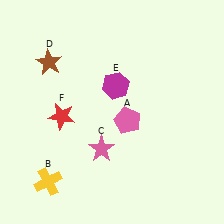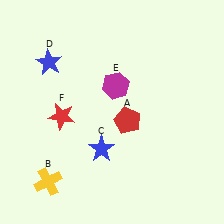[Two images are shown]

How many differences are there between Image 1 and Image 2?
There are 3 differences between the two images.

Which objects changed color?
A changed from pink to red. C changed from pink to blue. D changed from brown to blue.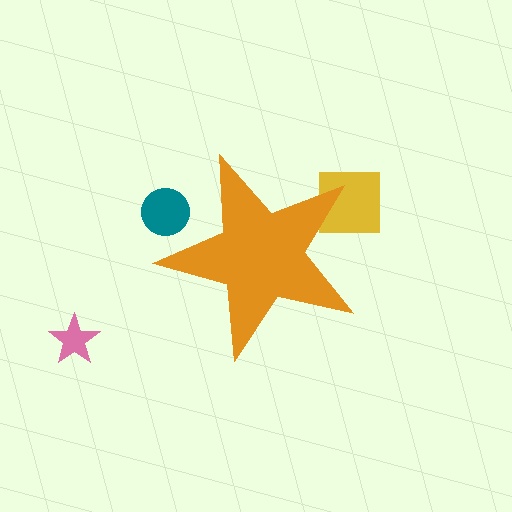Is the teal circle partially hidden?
Yes, the teal circle is partially hidden behind the orange star.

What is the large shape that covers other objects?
An orange star.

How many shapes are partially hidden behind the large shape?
3 shapes are partially hidden.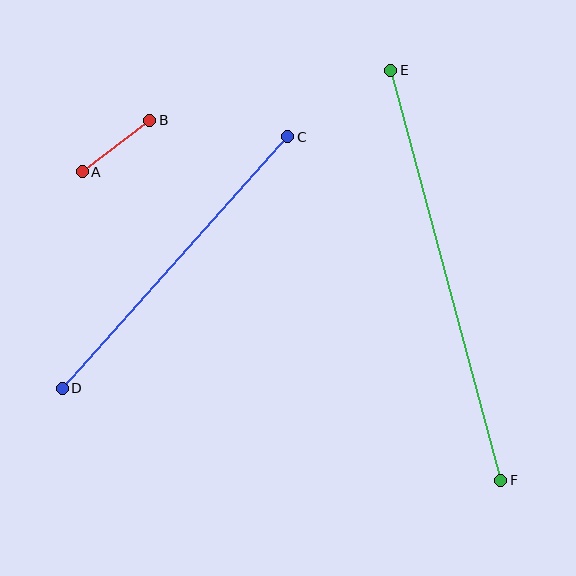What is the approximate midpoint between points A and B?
The midpoint is at approximately (116, 146) pixels.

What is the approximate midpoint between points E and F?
The midpoint is at approximately (446, 275) pixels.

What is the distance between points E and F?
The distance is approximately 424 pixels.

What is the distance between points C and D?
The distance is approximately 338 pixels.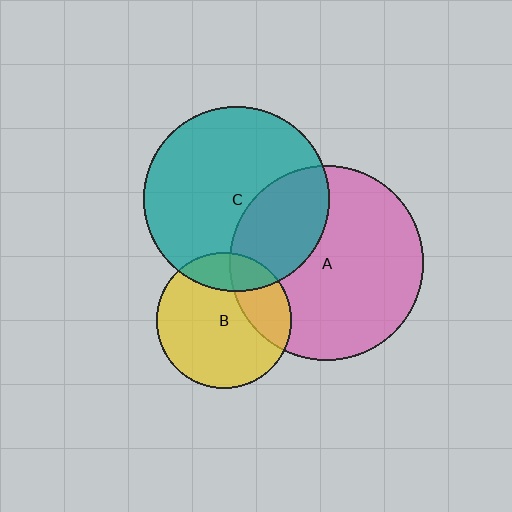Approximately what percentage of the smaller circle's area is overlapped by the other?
Approximately 20%.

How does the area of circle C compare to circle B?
Approximately 1.9 times.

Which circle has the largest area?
Circle A (pink).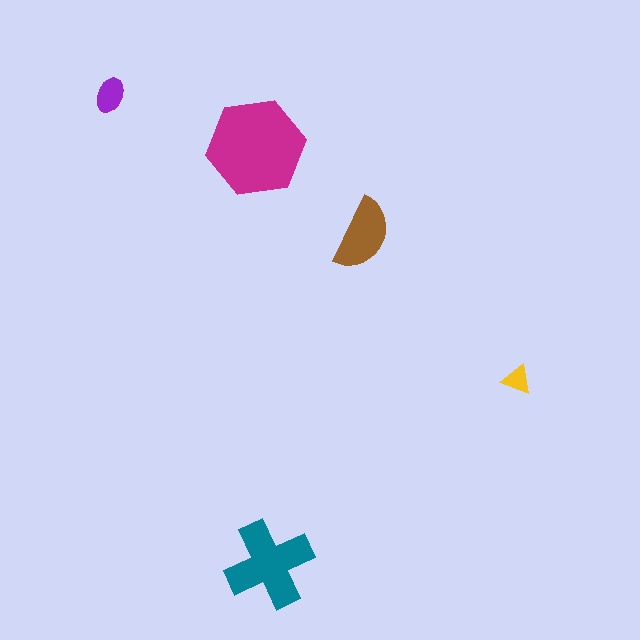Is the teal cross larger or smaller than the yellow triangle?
Larger.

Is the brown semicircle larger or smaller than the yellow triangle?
Larger.